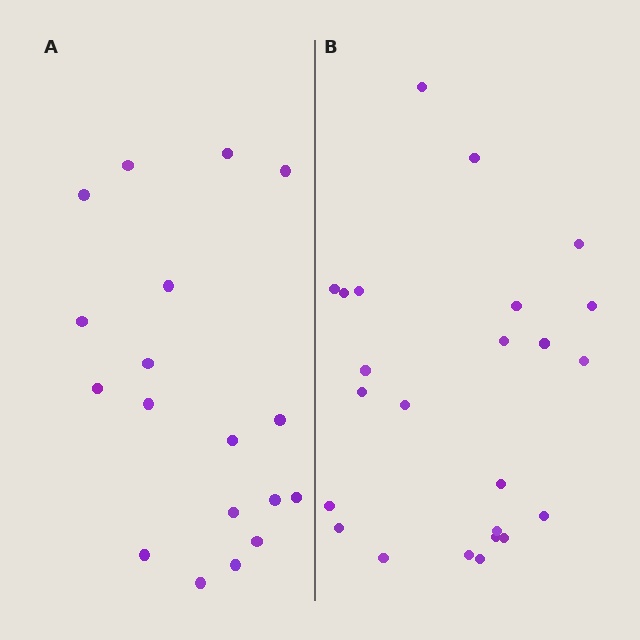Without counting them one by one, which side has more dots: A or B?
Region B (the right region) has more dots.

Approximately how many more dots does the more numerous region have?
Region B has about 6 more dots than region A.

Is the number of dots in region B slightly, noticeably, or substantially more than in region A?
Region B has noticeably more, but not dramatically so. The ratio is roughly 1.3 to 1.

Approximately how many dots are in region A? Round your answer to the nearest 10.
About 20 dots. (The exact count is 18, which rounds to 20.)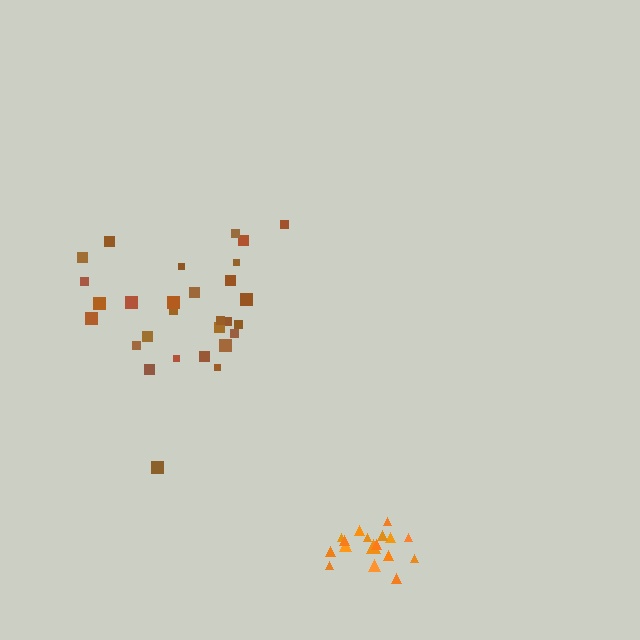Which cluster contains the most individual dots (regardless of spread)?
Brown (29).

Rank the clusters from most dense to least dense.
orange, brown.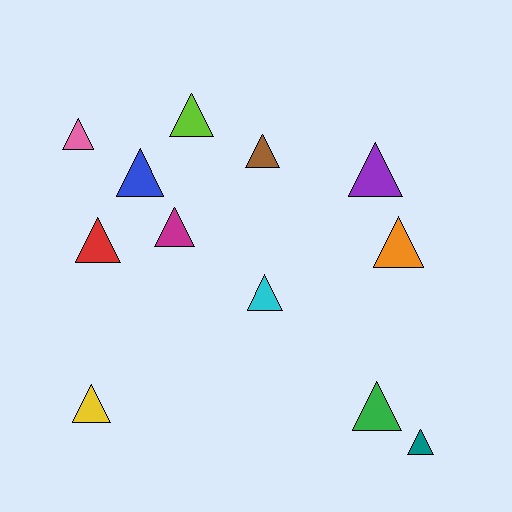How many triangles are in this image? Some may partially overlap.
There are 12 triangles.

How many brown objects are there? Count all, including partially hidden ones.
There is 1 brown object.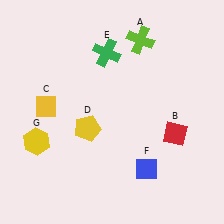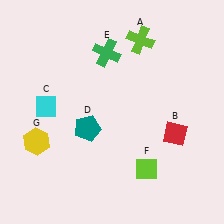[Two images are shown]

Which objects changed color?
C changed from yellow to cyan. D changed from yellow to teal. F changed from blue to lime.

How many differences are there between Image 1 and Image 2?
There are 3 differences between the two images.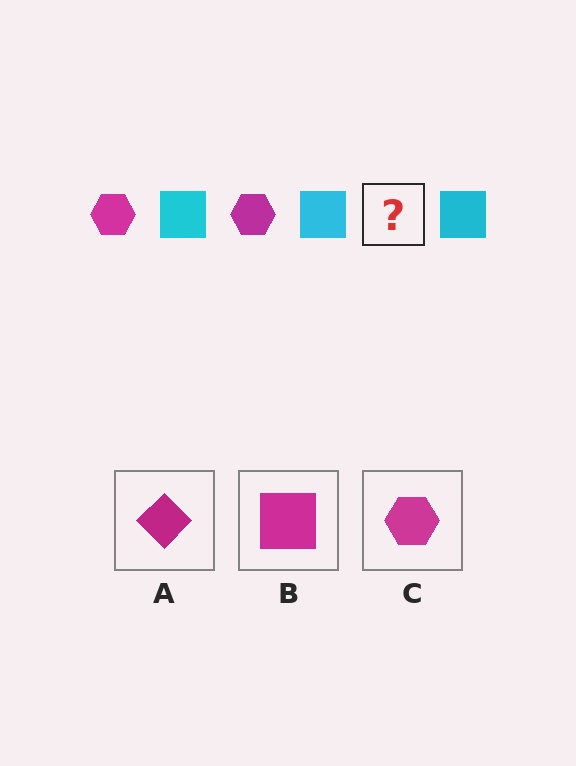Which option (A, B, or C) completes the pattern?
C.